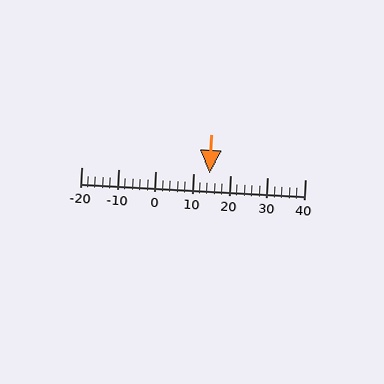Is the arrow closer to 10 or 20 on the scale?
The arrow is closer to 10.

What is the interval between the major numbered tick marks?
The major tick marks are spaced 10 units apart.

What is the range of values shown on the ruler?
The ruler shows values from -20 to 40.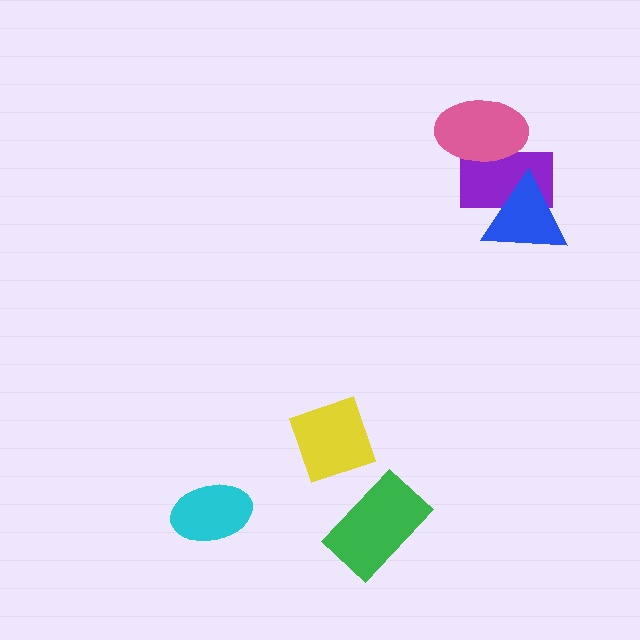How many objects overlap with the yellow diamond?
0 objects overlap with the yellow diamond.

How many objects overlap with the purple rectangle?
2 objects overlap with the purple rectangle.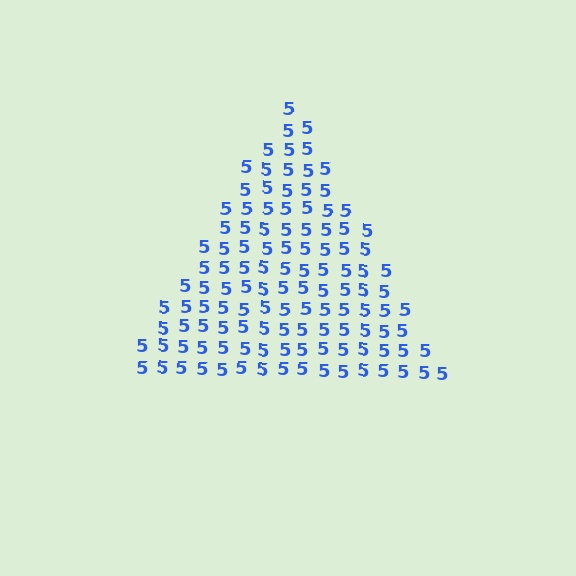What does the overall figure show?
The overall figure shows a triangle.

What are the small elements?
The small elements are digit 5's.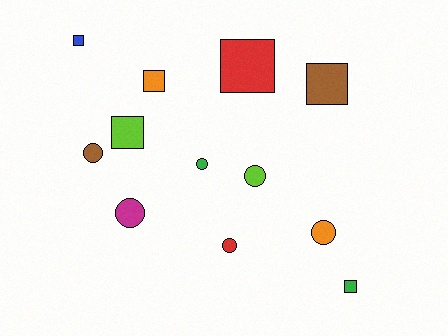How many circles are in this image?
There are 6 circles.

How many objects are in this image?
There are 12 objects.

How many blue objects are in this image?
There is 1 blue object.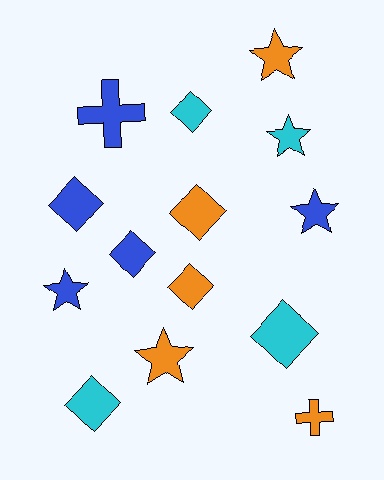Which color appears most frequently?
Orange, with 5 objects.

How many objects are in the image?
There are 14 objects.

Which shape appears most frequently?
Diamond, with 7 objects.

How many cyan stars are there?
There is 1 cyan star.